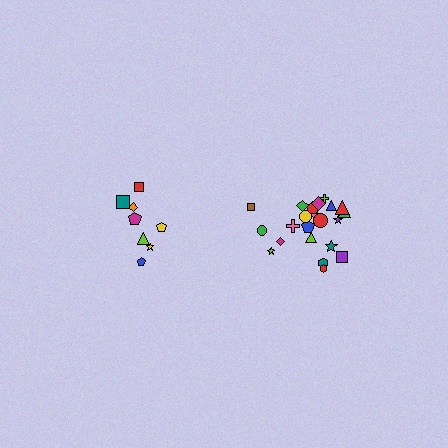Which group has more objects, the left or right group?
The right group.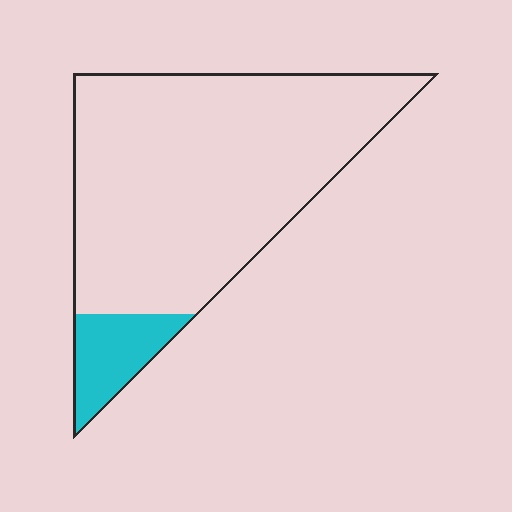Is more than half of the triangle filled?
No.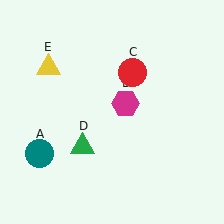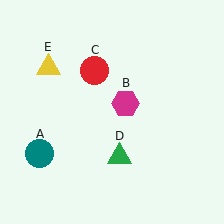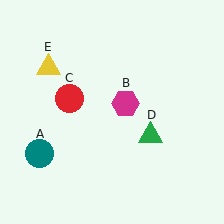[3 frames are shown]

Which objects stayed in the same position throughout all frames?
Teal circle (object A) and magenta hexagon (object B) and yellow triangle (object E) remained stationary.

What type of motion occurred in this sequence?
The red circle (object C), green triangle (object D) rotated counterclockwise around the center of the scene.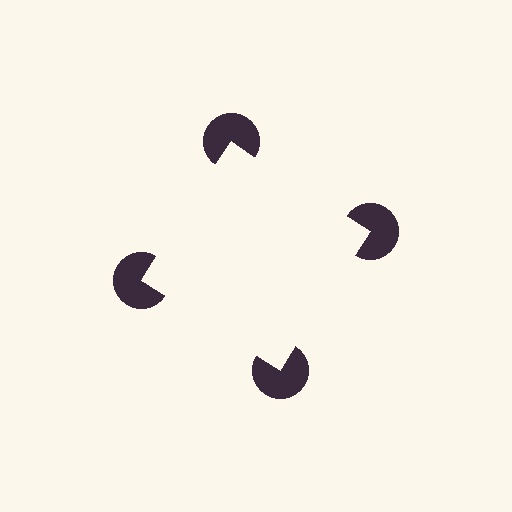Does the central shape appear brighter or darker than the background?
It typically appears slightly brighter than the background, even though no actual brightness change is drawn.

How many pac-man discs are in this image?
There are 4 — one at each vertex of the illusory square.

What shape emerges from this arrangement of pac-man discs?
An illusory square — its edges are inferred from the aligned wedge cuts in the pac-man discs, not physically drawn.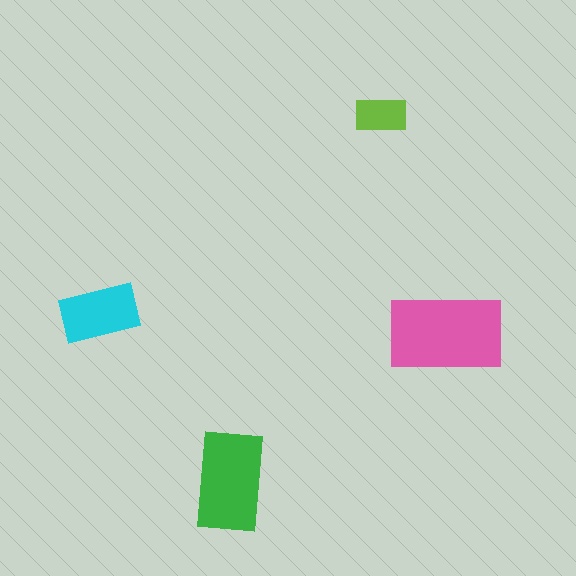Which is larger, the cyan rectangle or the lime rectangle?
The cyan one.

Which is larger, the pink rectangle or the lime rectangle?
The pink one.